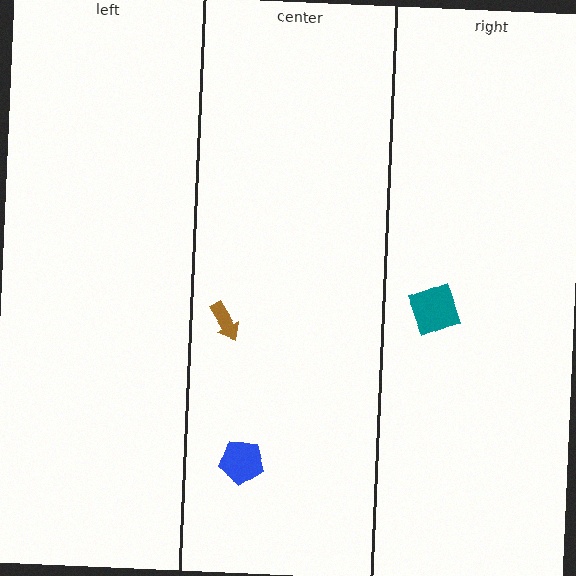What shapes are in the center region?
The blue pentagon, the brown arrow.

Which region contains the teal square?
The right region.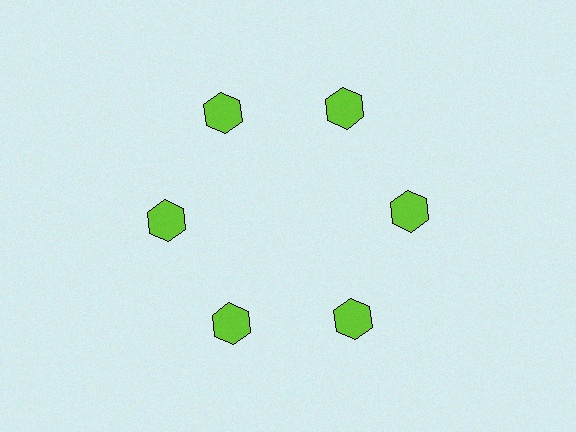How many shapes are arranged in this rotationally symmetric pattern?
There are 6 shapes, arranged in 6 groups of 1.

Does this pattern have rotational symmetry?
Yes, this pattern has 6-fold rotational symmetry. It looks the same after rotating 60 degrees around the center.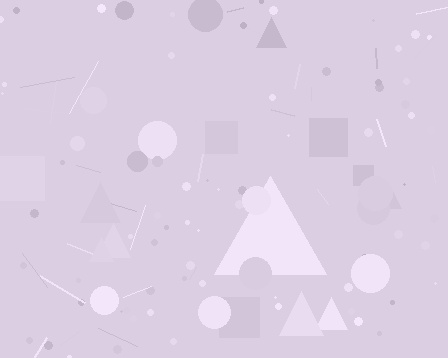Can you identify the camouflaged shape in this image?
The camouflaged shape is a triangle.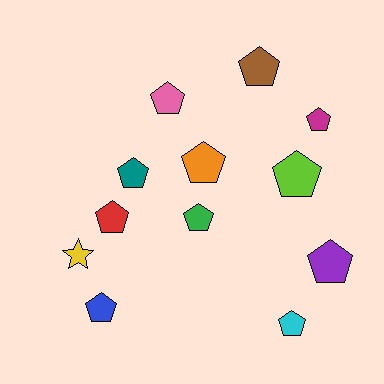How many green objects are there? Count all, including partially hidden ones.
There is 1 green object.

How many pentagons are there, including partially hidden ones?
There are 11 pentagons.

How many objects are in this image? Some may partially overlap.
There are 12 objects.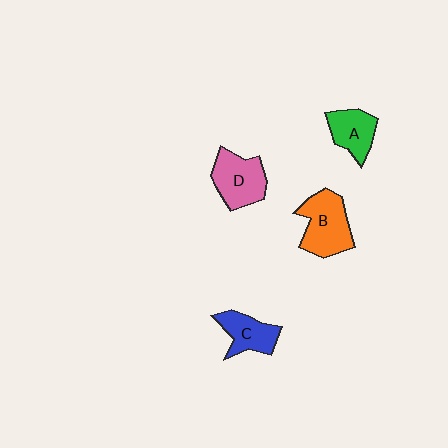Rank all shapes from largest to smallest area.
From largest to smallest: B (orange), D (pink), C (blue), A (green).